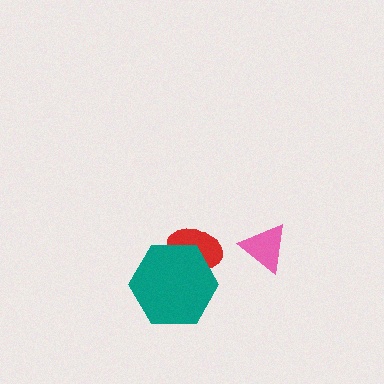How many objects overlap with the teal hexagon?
1 object overlaps with the teal hexagon.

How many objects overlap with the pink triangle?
0 objects overlap with the pink triangle.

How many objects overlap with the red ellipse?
1 object overlaps with the red ellipse.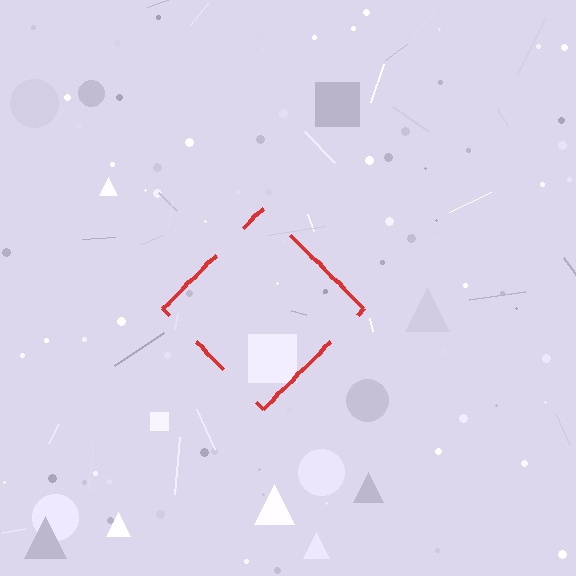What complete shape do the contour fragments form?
The contour fragments form a diamond.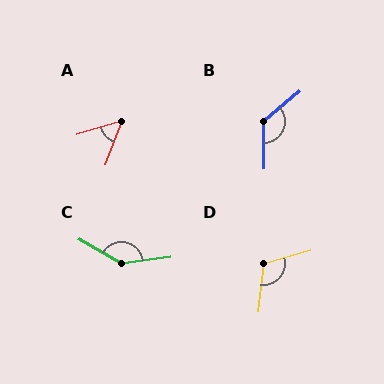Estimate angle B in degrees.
Approximately 128 degrees.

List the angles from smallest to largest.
A (52°), D (112°), B (128°), C (143°).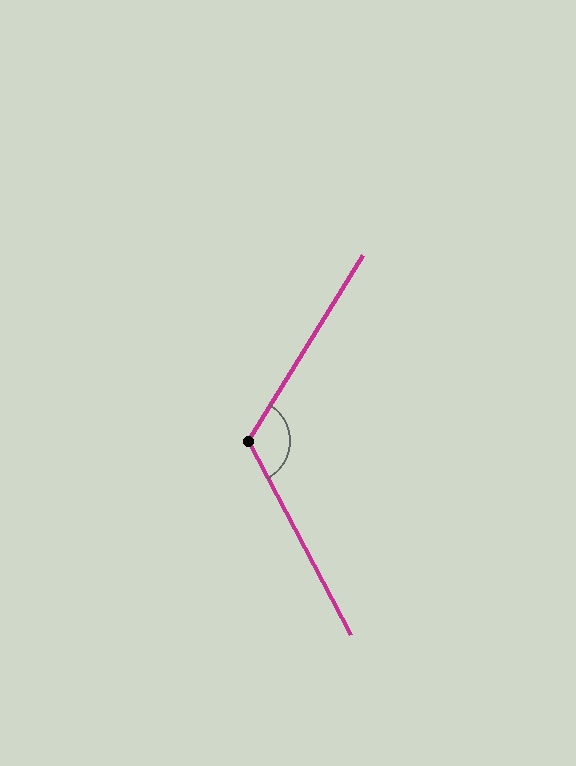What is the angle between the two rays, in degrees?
Approximately 120 degrees.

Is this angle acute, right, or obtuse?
It is obtuse.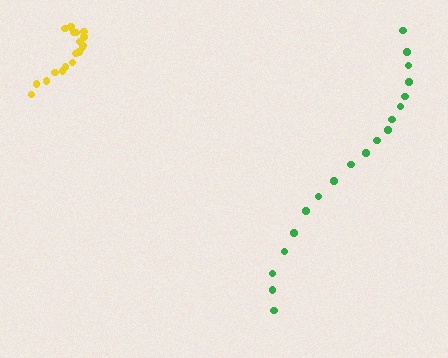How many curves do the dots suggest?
There are 2 distinct paths.